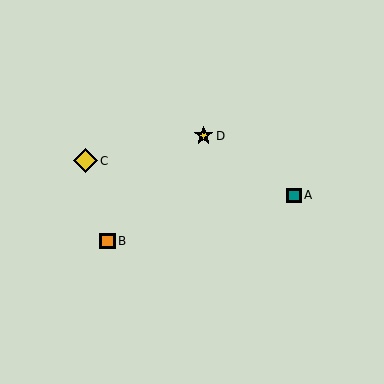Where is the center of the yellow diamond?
The center of the yellow diamond is at (85, 161).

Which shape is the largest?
The yellow diamond (labeled C) is the largest.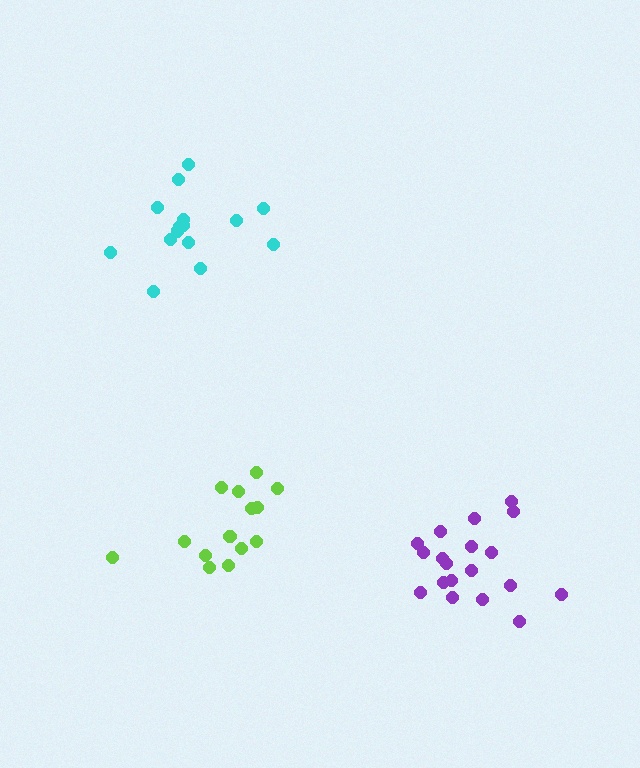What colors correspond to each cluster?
The clusters are colored: cyan, lime, purple.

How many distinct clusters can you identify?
There are 3 distinct clusters.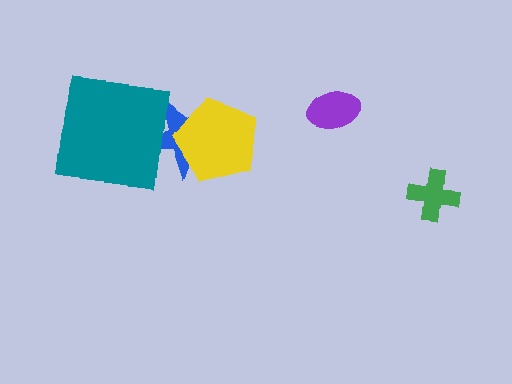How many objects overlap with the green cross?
0 objects overlap with the green cross.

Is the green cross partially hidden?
No, no other shape covers it.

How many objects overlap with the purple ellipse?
0 objects overlap with the purple ellipse.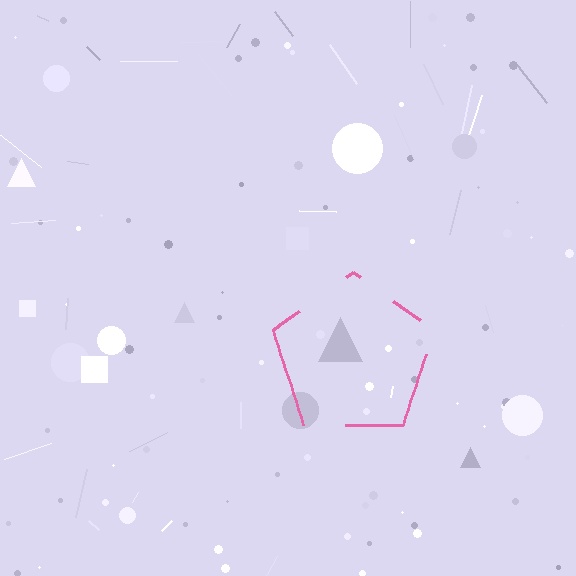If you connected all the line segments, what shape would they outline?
They would outline a pentagon.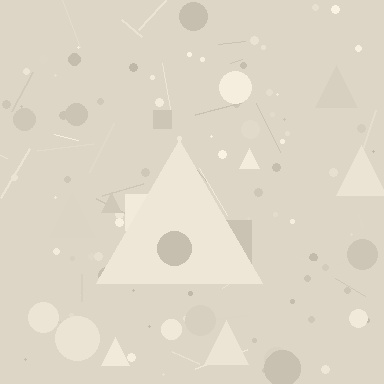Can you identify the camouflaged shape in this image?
The camouflaged shape is a triangle.